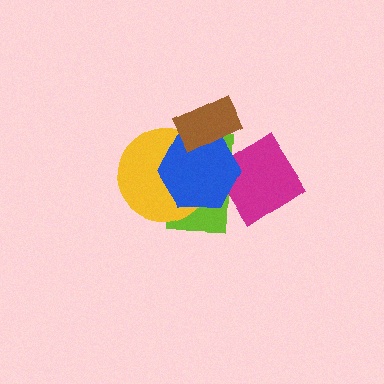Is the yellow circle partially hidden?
Yes, it is partially covered by another shape.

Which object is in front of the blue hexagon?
The brown rectangle is in front of the blue hexagon.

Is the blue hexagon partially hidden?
Yes, it is partially covered by another shape.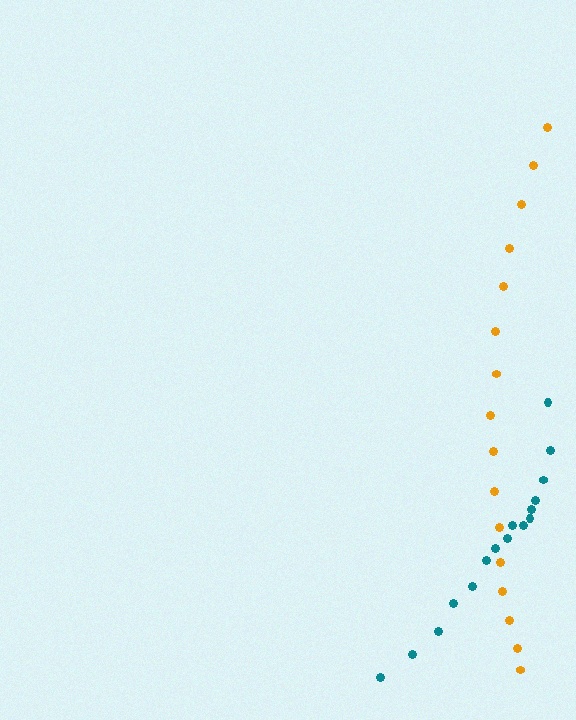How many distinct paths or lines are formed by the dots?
There are 2 distinct paths.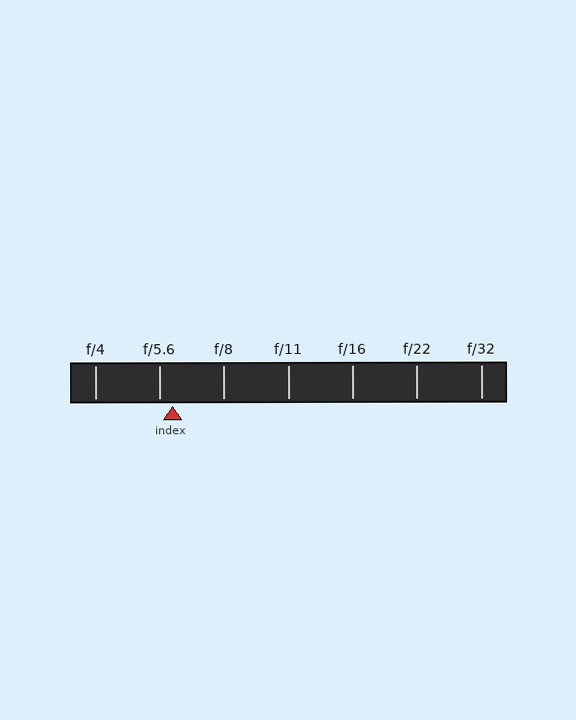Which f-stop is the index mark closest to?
The index mark is closest to f/5.6.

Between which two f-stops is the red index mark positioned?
The index mark is between f/5.6 and f/8.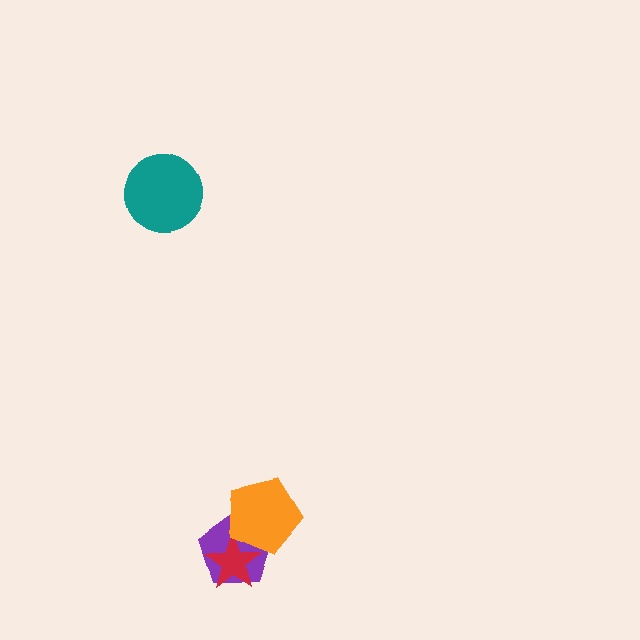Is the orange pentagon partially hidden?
No, no other shape covers it.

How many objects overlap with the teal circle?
0 objects overlap with the teal circle.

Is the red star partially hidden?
Yes, it is partially covered by another shape.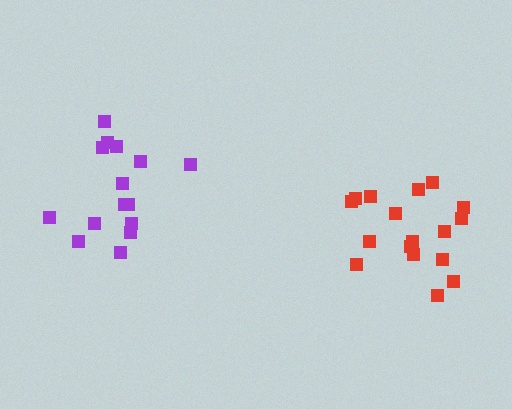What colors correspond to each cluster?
The clusters are colored: purple, red.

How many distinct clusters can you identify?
There are 2 distinct clusters.